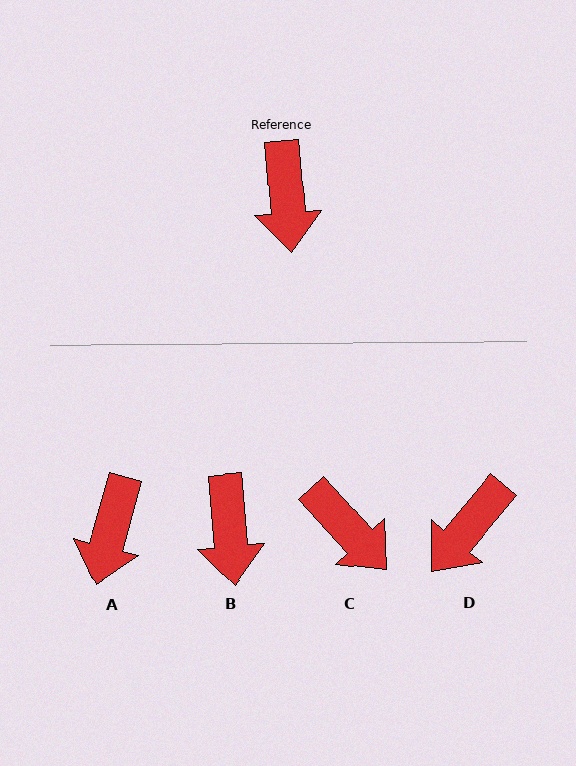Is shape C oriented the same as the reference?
No, it is off by about 38 degrees.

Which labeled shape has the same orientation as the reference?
B.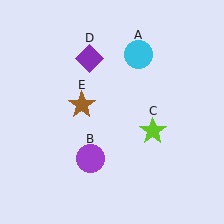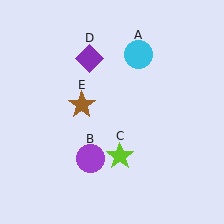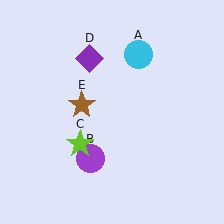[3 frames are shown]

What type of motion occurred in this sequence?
The lime star (object C) rotated clockwise around the center of the scene.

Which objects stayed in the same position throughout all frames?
Cyan circle (object A) and purple circle (object B) and purple diamond (object D) and brown star (object E) remained stationary.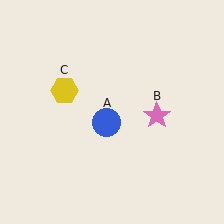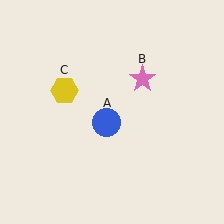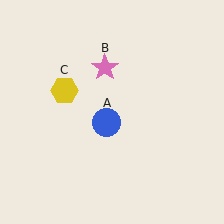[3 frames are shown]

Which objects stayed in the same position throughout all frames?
Blue circle (object A) and yellow hexagon (object C) remained stationary.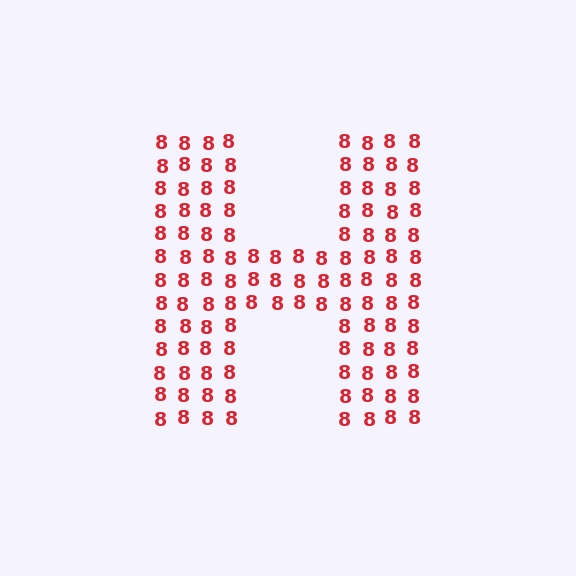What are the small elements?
The small elements are digit 8's.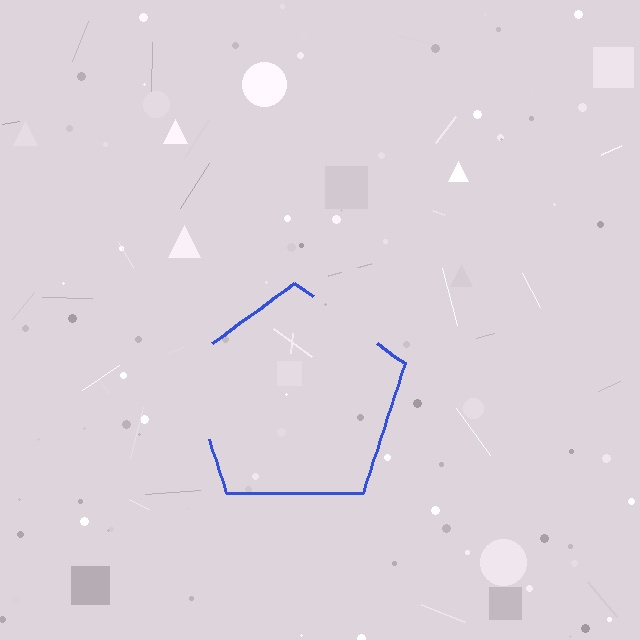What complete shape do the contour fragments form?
The contour fragments form a pentagon.